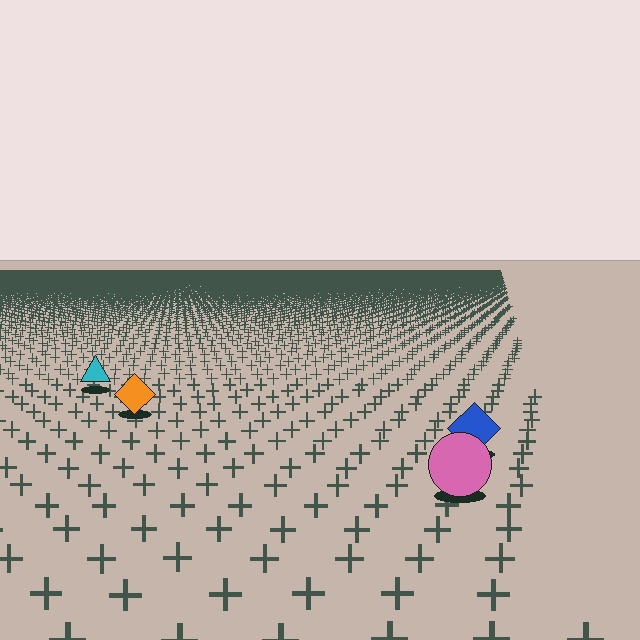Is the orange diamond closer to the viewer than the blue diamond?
No. The blue diamond is closer — you can tell from the texture gradient: the ground texture is coarser near it.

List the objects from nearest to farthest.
From nearest to farthest: the pink circle, the blue diamond, the orange diamond, the cyan triangle.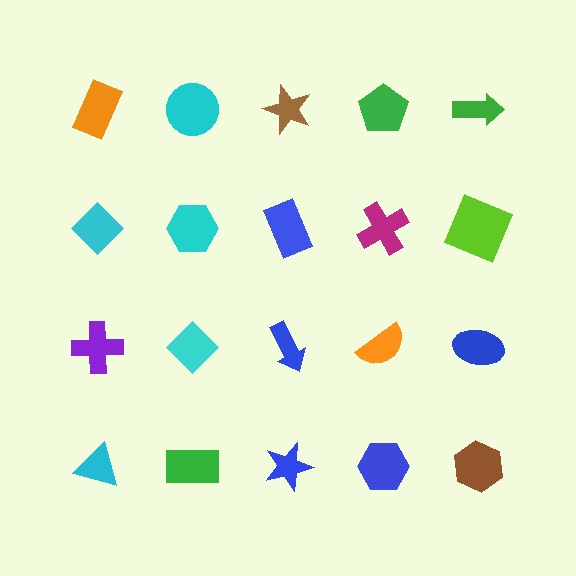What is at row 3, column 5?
A blue ellipse.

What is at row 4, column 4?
A blue hexagon.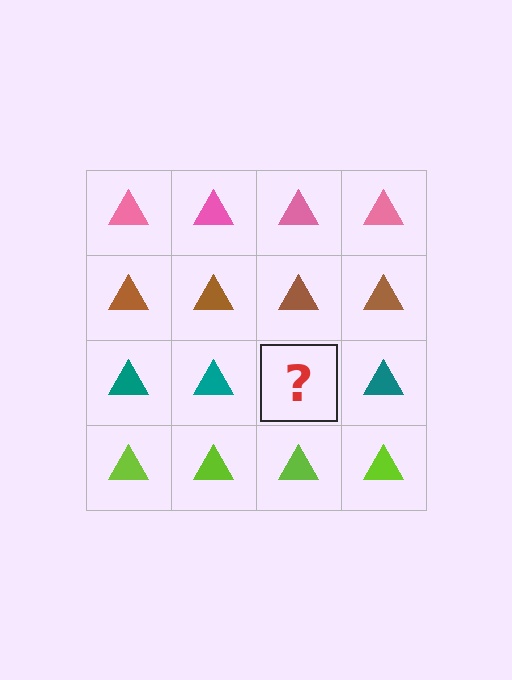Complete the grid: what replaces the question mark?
The question mark should be replaced with a teal triangle.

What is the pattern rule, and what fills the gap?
The rule is that each row has a consistent color. The gap should be filled with a teal triangle.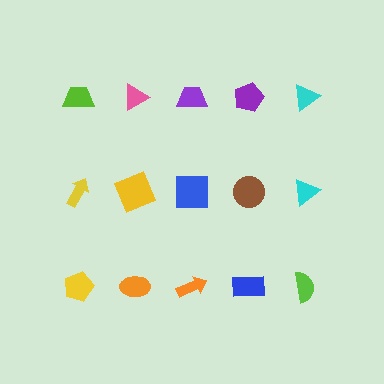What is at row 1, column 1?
A lime trapezoid.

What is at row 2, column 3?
A blue square.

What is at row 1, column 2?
A pink triangle.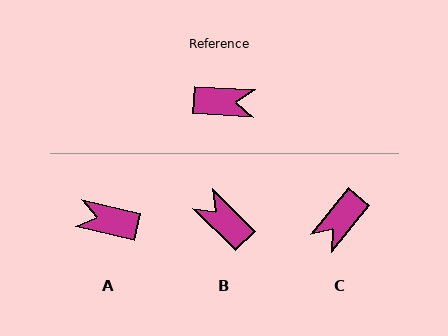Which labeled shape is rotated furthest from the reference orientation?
A, about 170 degrees away.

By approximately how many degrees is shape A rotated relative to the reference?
Approximately 170 degrees counter-clockwise.